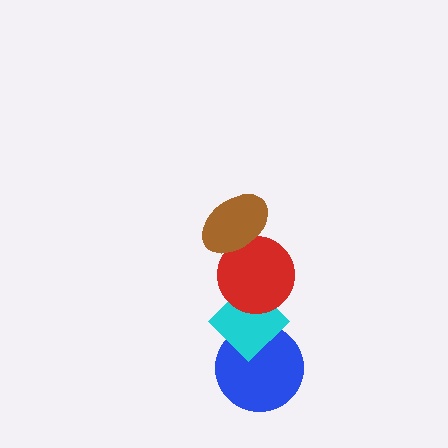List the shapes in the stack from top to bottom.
From top to bottom: the brown ellipse, the red circle, the cyan diamond, the blue circle.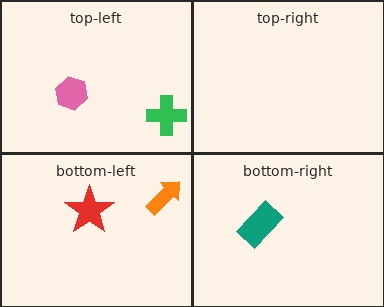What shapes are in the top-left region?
The pink hexagon, the green cross.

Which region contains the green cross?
The top-left region.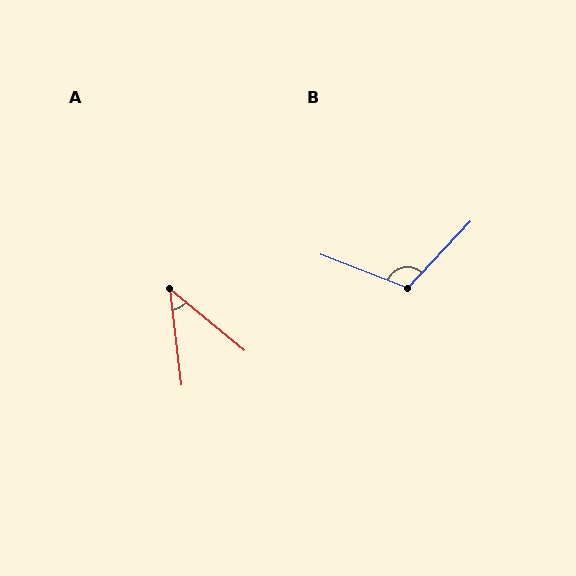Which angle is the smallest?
A, at approximately 44 degrees.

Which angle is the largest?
B, at approximately 112 degrees.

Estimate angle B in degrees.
Approximately 112 degrees.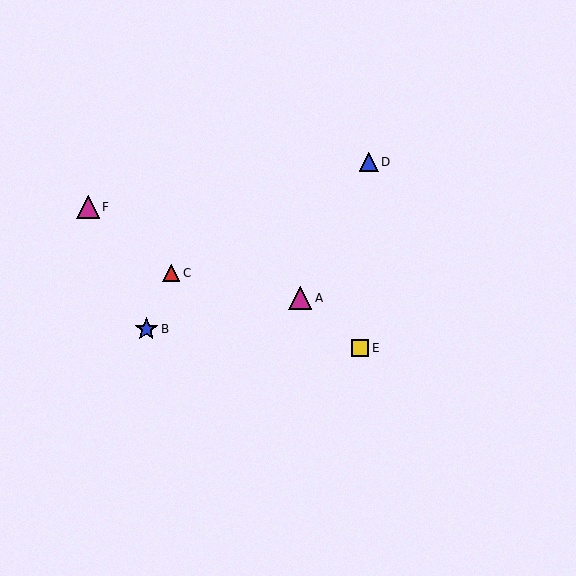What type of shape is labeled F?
Shape F is a magenta triangle.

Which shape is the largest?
The magenta triangle (labeled A) is the largest.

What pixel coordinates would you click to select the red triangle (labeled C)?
Click at (171, 273) to select the red triangle C.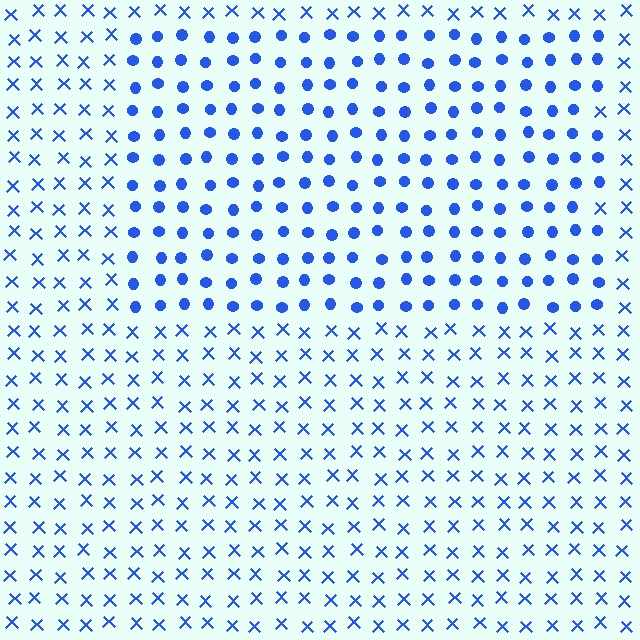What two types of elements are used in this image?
The image uses circles inside the rectangle region and X marks outside it.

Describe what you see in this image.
The image is filled with small blue elements arranged in a uniform grid. A rectangle-shaped region contains circles, while the surrounding area contains X marks. The boundary is defined purely by the change in element shape.